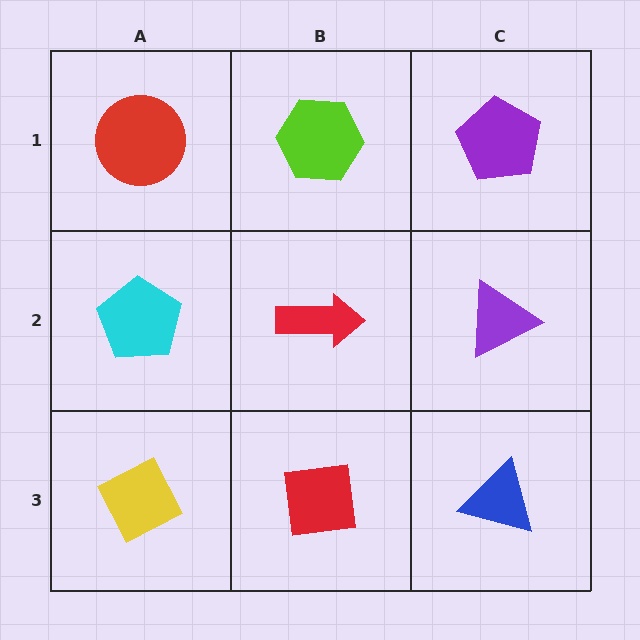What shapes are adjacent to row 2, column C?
A purple pentagon (row 1, column C), a blue triangle (row 3, column C), a red arrow (row 2, column B).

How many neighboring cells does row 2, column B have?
4.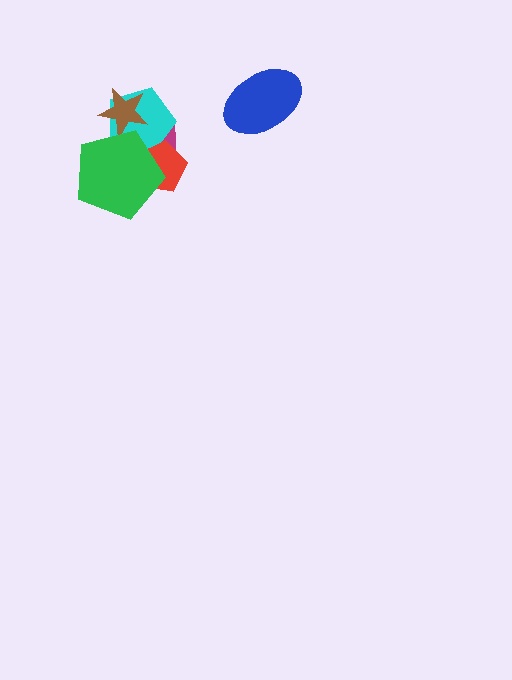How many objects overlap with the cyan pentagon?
4 objects overlap with the cyan pentagon.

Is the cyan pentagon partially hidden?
Yes, it is partially covered by another shape.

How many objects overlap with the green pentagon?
4 objects overlap with the green pentagon.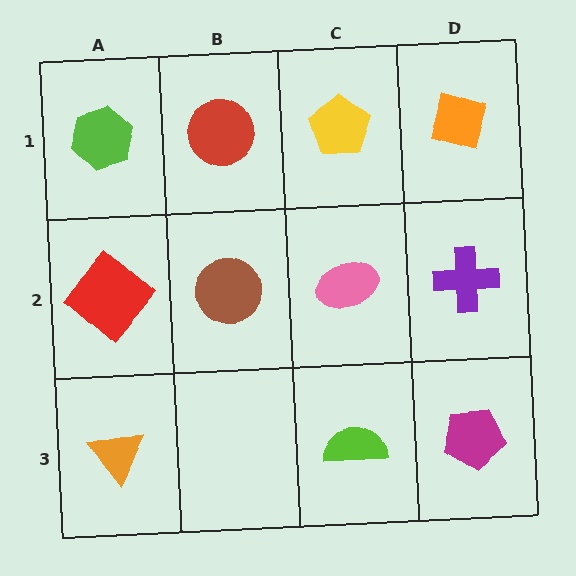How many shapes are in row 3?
3 shapes.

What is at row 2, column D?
A purple cross.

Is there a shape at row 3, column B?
No, that cell is empty.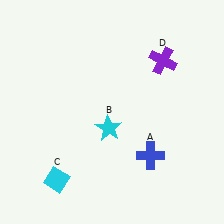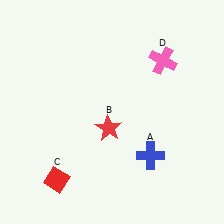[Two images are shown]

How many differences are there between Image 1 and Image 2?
There are 3 differences between the two images.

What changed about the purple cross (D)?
In Image 1, D is purple. In Image 2, it changed to pink.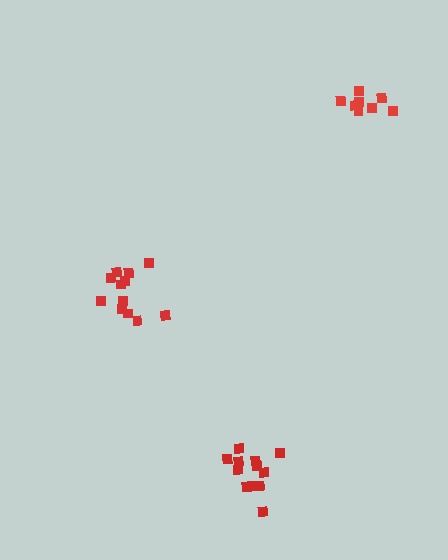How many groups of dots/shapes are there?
There are 3 groups.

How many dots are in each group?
Group 1: 12 dots, Group 2: 12 dots, Group 3: 8 dots (32 total).